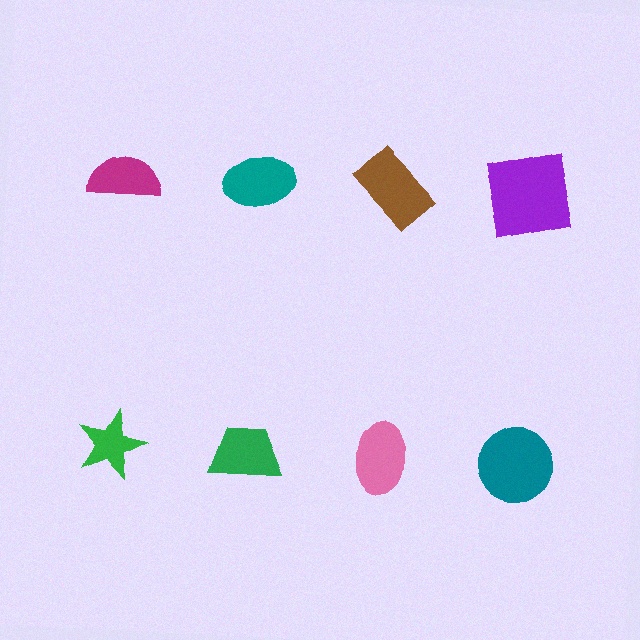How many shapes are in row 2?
4 shapes.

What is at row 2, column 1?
A green star.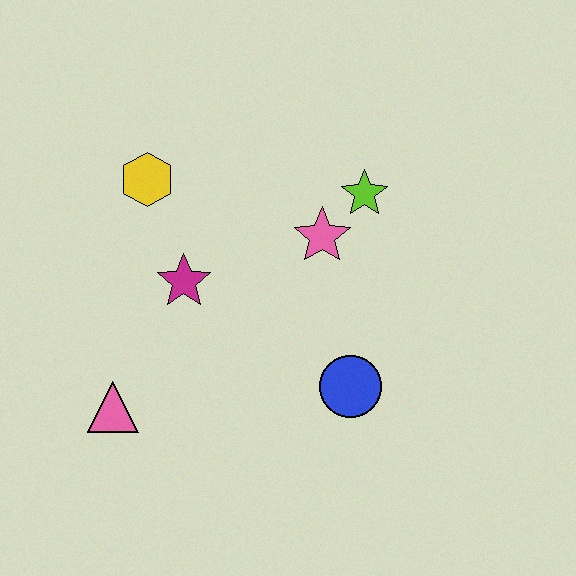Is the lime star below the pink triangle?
No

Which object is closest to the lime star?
The pink star is closest to the lime star.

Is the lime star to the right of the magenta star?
Yes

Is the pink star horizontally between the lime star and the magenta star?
Yes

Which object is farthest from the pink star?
The pink triangle is farthest from the pink star.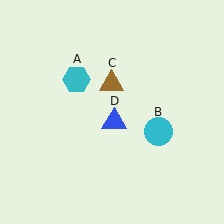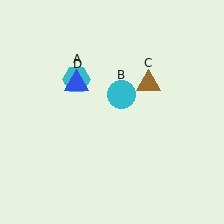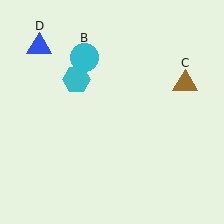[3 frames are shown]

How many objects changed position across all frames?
3 objects changed position: cyan circle (object B), brown triangle (object C), blue triangle (object D).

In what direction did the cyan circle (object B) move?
The cyan circle (object B) moved up and to the left.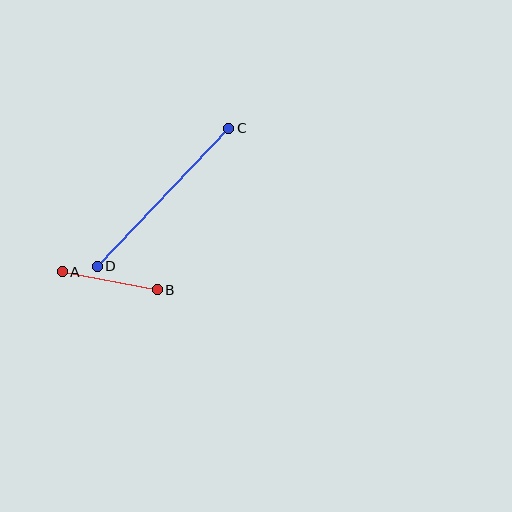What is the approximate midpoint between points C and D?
The midpoint is at approximately (163, 197) pixels.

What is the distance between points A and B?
The distance is approximately 97 pixels.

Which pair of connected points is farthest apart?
Points C and D are farthest apart.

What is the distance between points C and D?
The distance is approximately 190 pixels.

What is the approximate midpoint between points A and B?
The midpoint is at approximately (110, 281) pixels.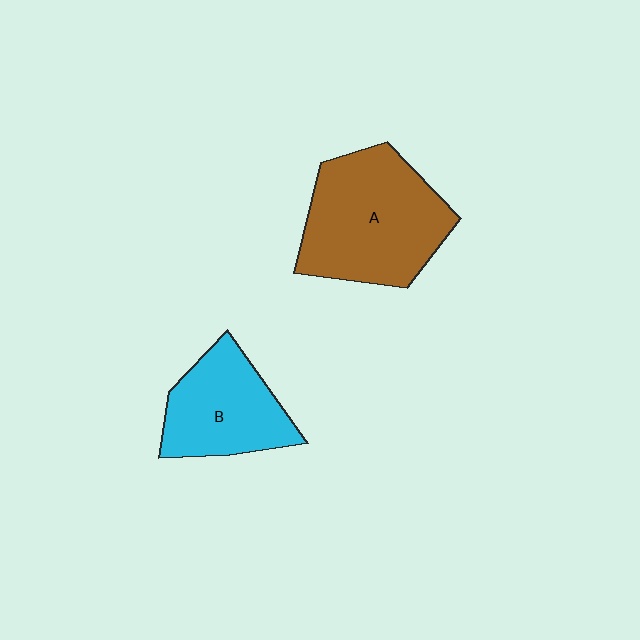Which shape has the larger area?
Shape A (brown).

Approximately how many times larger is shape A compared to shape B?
Approximately 1.5 times.